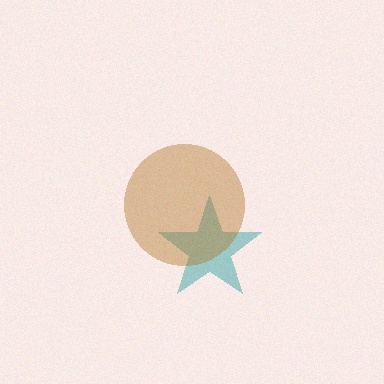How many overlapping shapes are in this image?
There are 2 overlapping shapes in the image.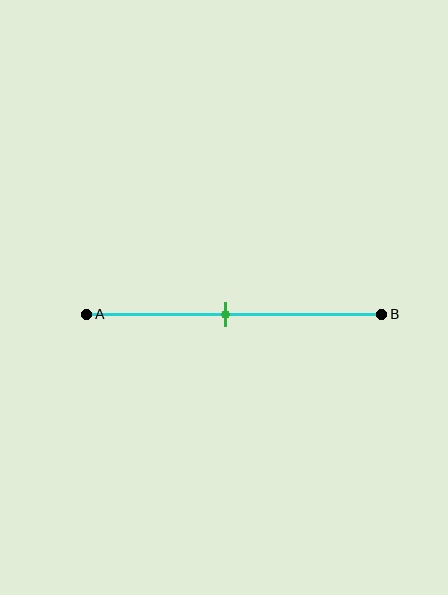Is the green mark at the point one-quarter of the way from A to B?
No, the mark is at about 45% from A, not at the 25% one-quarter point.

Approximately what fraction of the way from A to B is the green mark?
The green mark is approximately 45% of the way from A to B.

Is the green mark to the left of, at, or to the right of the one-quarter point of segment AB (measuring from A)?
The green mark is to the right of the one-quarter point of segment AB.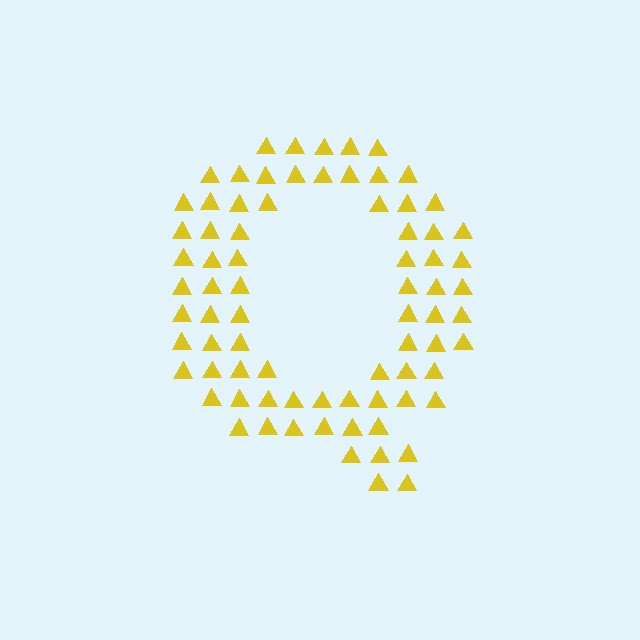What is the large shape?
The large shape is the letter Q.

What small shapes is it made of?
It is made of small triangles.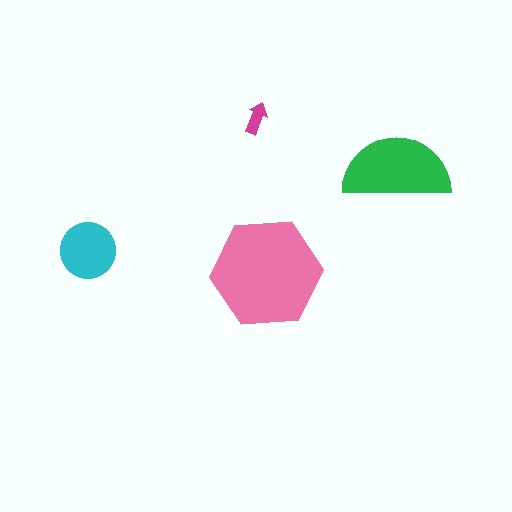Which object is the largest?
The pink hexagon.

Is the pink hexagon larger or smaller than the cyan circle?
Larger.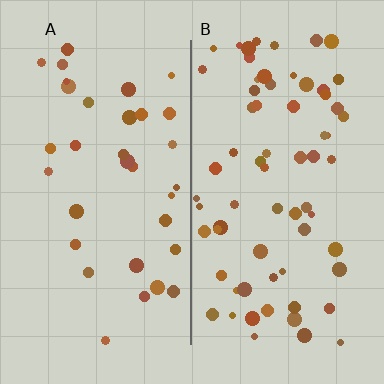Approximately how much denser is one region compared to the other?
Approximately 2.0× — region B over region A.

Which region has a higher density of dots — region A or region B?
B (the right).